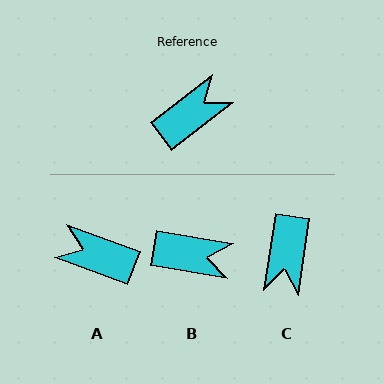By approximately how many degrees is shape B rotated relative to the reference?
Approximately 47 degrees clockwise.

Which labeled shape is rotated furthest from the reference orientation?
C, about 136 degrees away.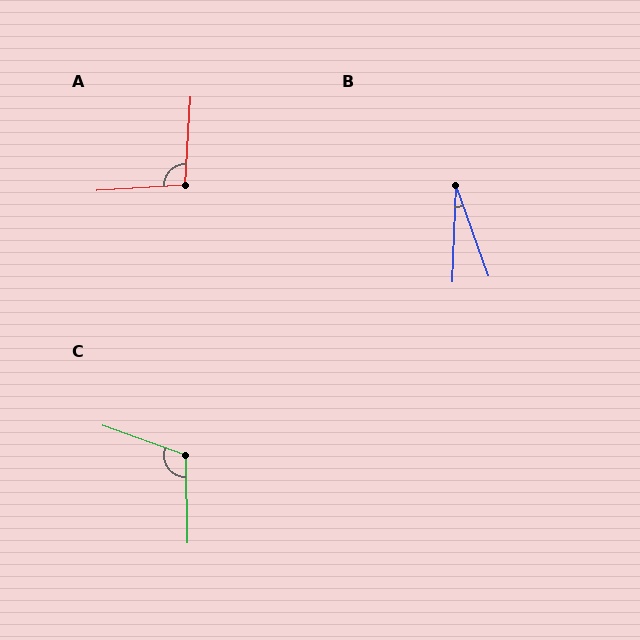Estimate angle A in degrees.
Approximately 97 degrees.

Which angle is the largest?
C, at approximately 111 degrees.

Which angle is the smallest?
B, at approximately 22 degrees.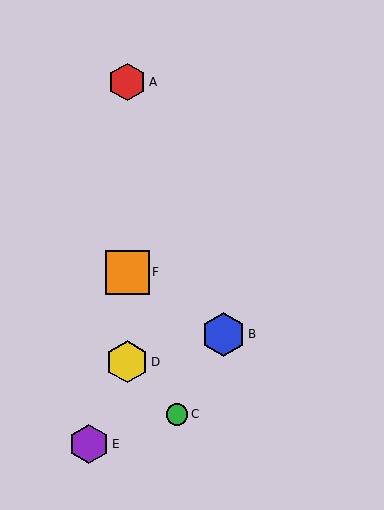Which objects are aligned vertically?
Objects A, D, F are aligned vertically.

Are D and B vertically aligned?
No, D is at x≈127 and B is at x≈223.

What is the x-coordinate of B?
Object B is at x≈223.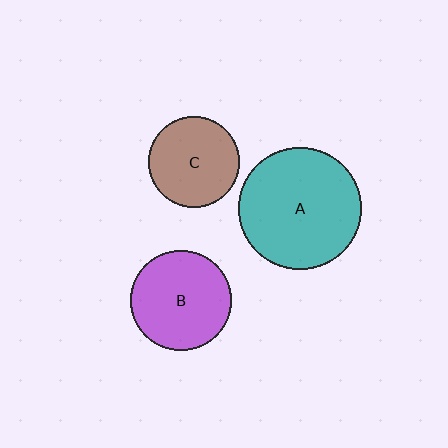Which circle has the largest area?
Circle A (teal).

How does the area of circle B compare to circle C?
Approximately 1.2 times.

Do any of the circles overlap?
No, none of the circles overlap.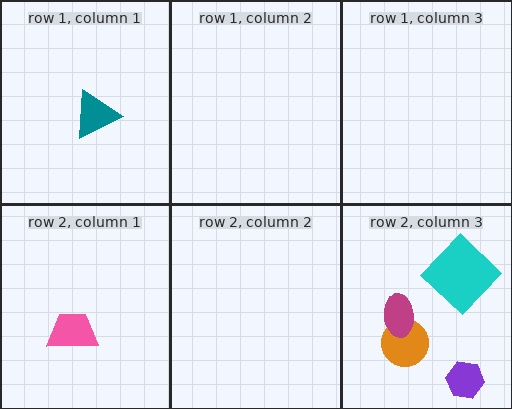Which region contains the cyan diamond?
The row 2, column 3 region.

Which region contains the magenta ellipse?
The row 2, column 3 region.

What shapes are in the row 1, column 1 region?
The teal triangle.